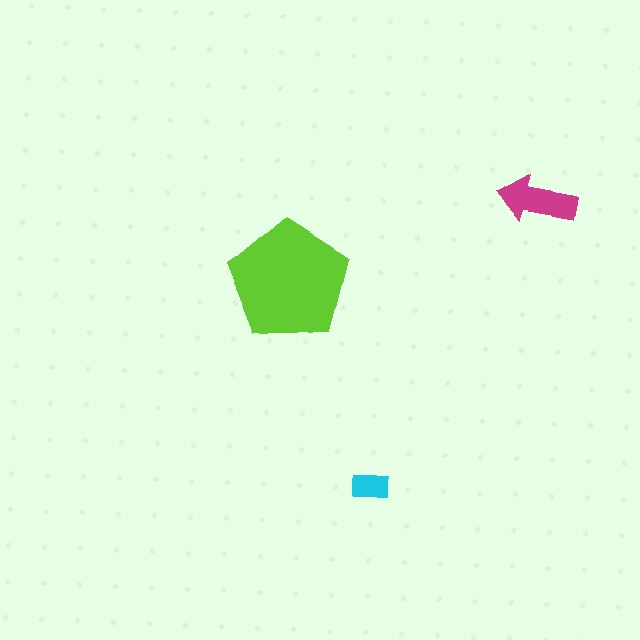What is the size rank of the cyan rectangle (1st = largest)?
3rd.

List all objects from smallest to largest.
The cyan rectangle, the magenta arrow, the lime pentagon.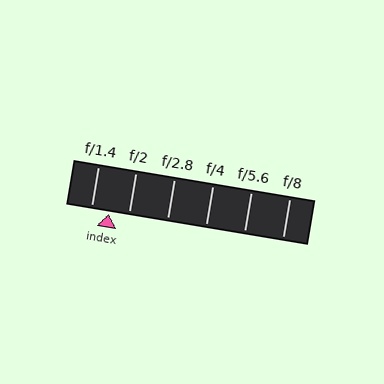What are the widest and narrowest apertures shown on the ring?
The widest aperture shown is f/1.4 and the narrowest is f/8.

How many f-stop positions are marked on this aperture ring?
There are 6 f-stop positions marked.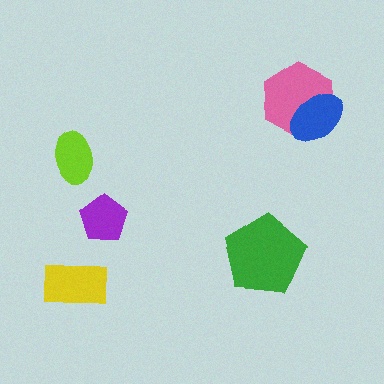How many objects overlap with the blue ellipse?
1 object overlaps with the blue ellipse.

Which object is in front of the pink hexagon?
The blue ellipse is in front of the pink hexagon.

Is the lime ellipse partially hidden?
No, no other shape covers it.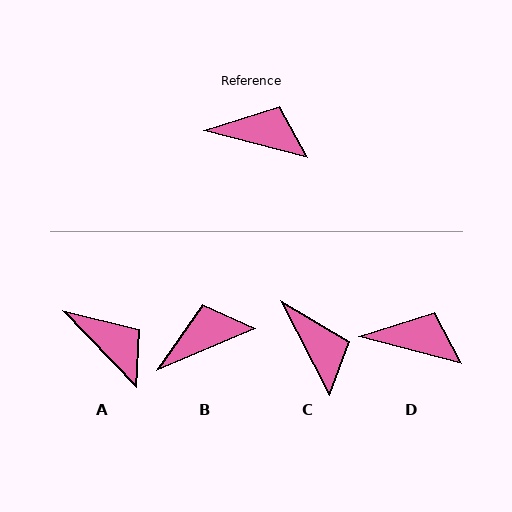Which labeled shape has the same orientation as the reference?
D.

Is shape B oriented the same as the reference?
No, it is off by about 38 degrees.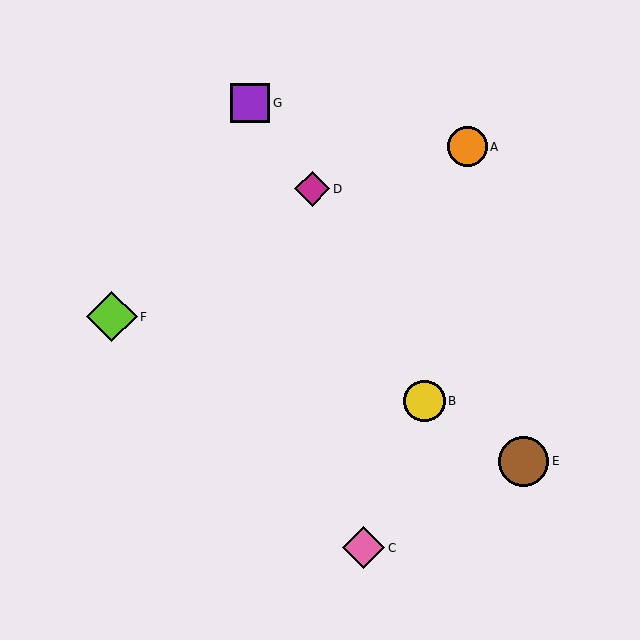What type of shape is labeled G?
Shape G is a purple square.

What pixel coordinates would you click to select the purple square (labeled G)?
Click at (250, 103) to select the purple square G.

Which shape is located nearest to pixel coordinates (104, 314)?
The lime diamond (labeled F) at (112, 317) is nearest to that location.